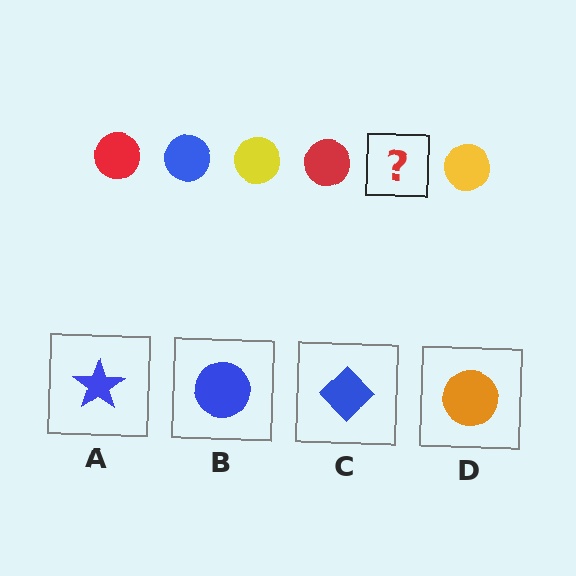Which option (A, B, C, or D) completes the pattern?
B.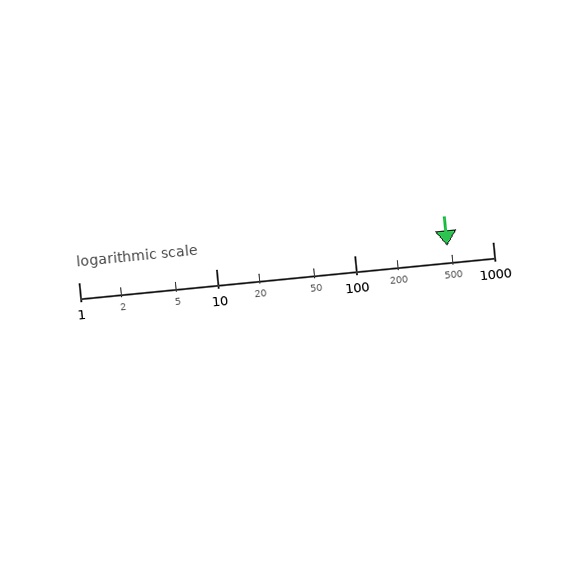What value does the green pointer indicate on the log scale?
The pointer indicates approximately 470.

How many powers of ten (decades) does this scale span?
The scale spans 3 decades, from 1 to 1000.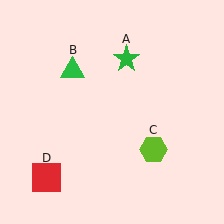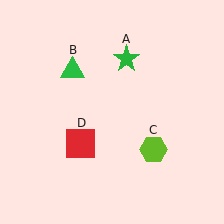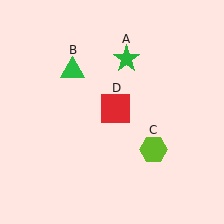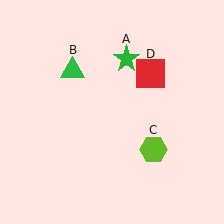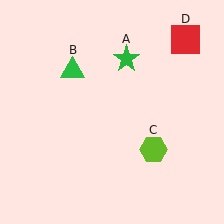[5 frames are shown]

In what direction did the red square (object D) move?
The red square (object D) moved up and to the right.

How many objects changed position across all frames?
1 object changed position: red square (object D).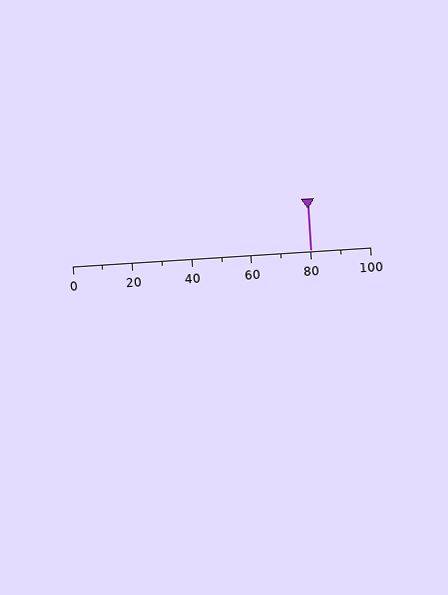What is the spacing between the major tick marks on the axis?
The major ticks are spaced 20 apart.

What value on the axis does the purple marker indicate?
The marker indicates approximately 80.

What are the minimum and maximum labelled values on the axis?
The axis runs from 0 to 100.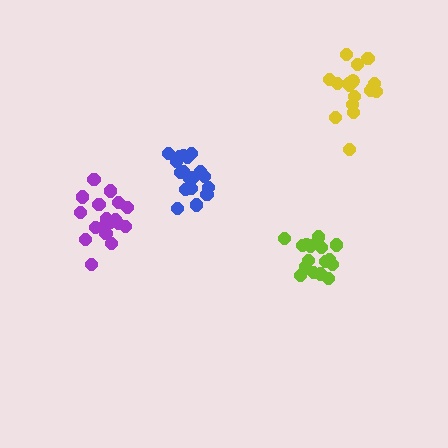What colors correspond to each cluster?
The clusters are colored: lime, purple, yellow, blue.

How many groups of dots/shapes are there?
There are 4 groups.